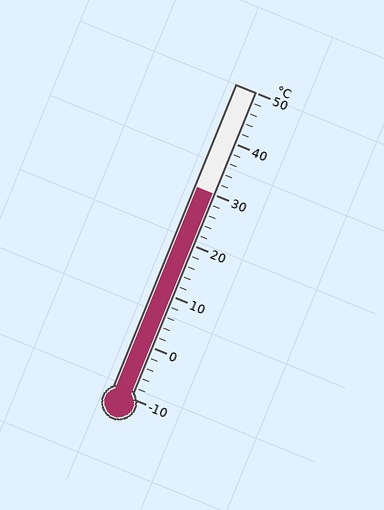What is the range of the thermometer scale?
The thermometer scale ranges from -10°C to 50°C.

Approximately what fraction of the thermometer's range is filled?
The thermometer is filled to approximately 65% of its range.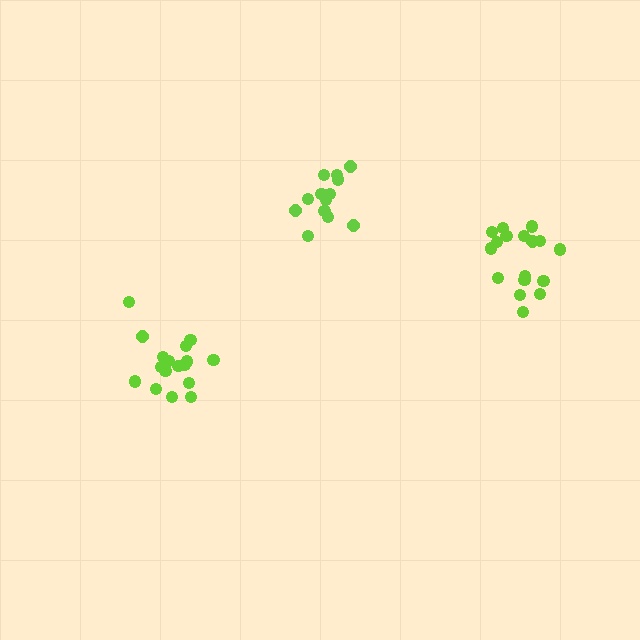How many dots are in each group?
Group 1: 13 dots, Group 2: 17 dots, Group 3: 17 dots (47 total).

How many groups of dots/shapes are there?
There are 3 groups.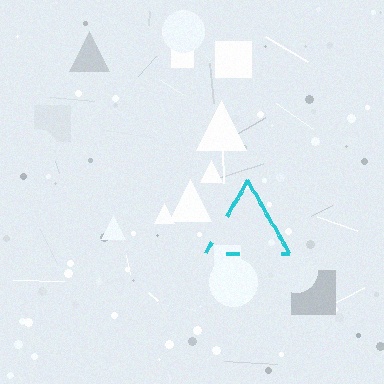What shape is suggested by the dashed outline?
The dashed outline suggests a triangle.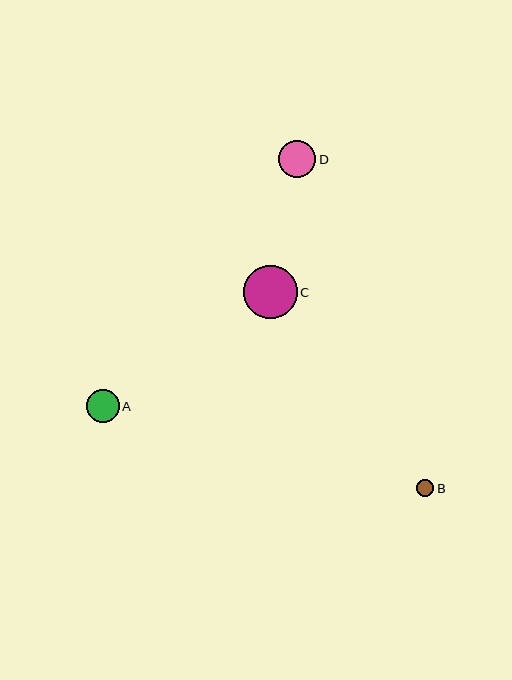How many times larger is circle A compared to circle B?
Circle A is approximately 1.9 times the size of circle B.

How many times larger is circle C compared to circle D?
Circle C is approximately 1.4 times the size of circle D.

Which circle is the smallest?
Circle B is the smallest with a size of approximately 17 pixels.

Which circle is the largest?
Circle C is the largest with a size of approximately 53 pixels.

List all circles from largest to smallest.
From largest to smallest: C, D, A, B.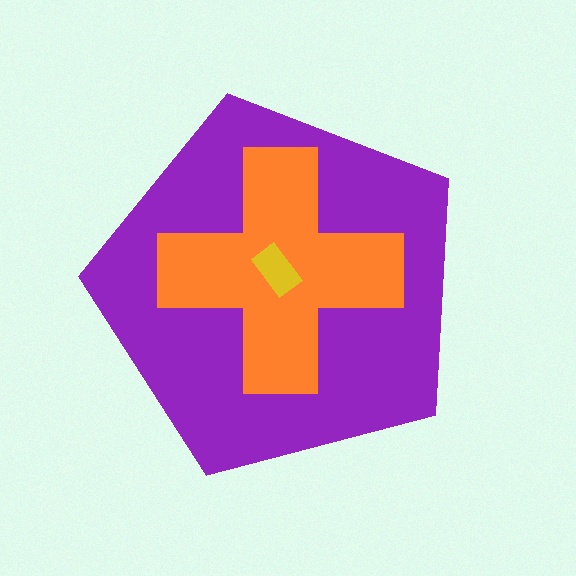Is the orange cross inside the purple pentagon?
Yes.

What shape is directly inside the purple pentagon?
The orange cross.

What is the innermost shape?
The yellow rectangle.